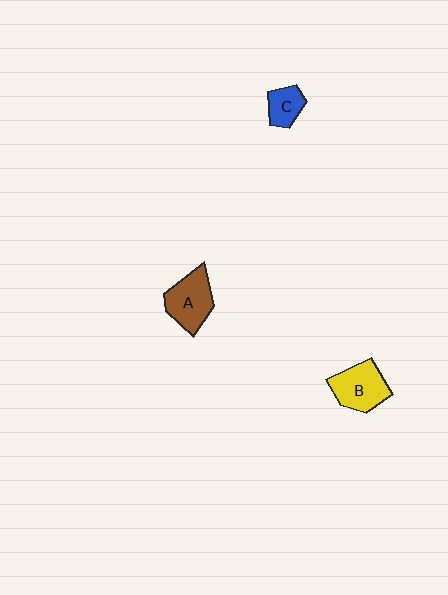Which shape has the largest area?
Shape A (brown).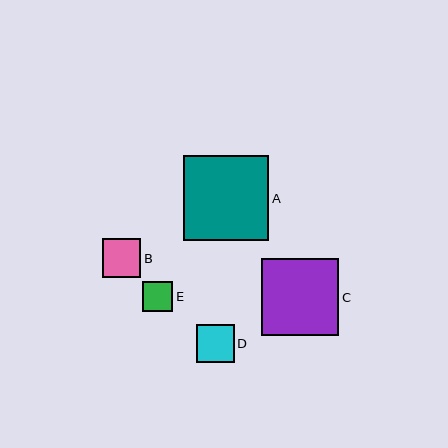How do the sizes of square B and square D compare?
Square B and square D are approximately the same size.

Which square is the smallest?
Square E is the smallest with a size of approximately 30 pixels.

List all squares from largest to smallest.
From largest to smallest: A, C, B, D, E.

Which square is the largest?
Square A is the largest with a size of approximately 85 pixels.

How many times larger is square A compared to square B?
Square A is approximately 2.2 times the size of square B.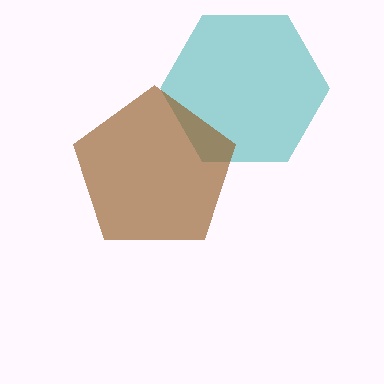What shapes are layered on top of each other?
The layered shapes are: a teal hexagon, a brown pentagon.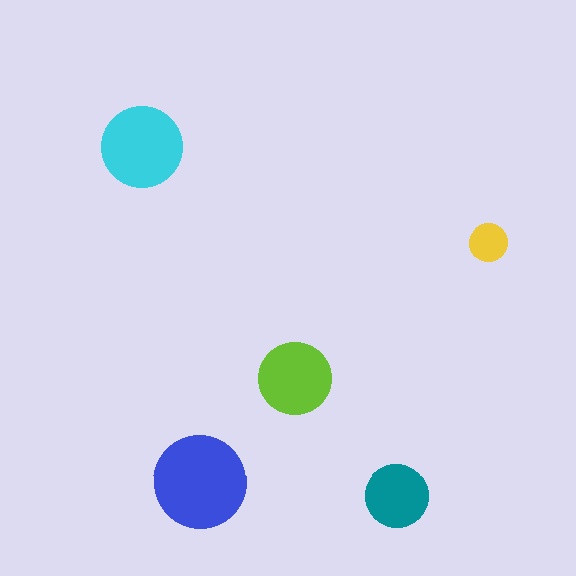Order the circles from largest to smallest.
the blue one, the cyan one, the lime one, the teal one, the yellow one.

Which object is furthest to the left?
The cyan circle is leftmost.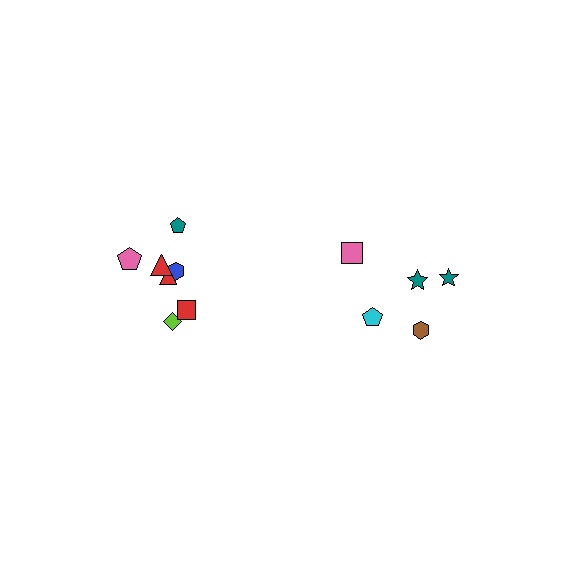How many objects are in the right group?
There are 5 objects.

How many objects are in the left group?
There are 7 objects.